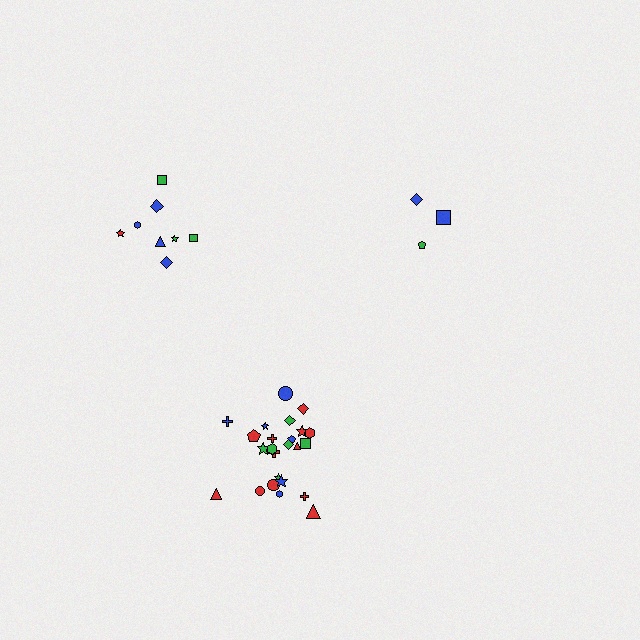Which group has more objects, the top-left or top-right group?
The top-left group.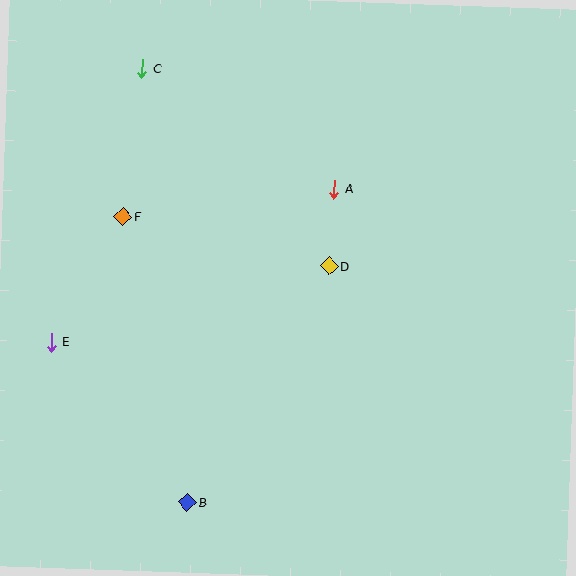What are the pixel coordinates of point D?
Point D is at (329, 266).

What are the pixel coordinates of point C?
Point C is at (142, 68).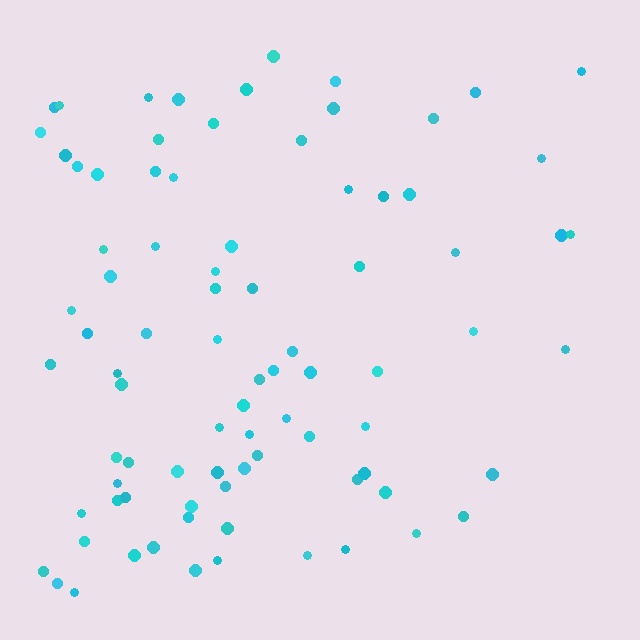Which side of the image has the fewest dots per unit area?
The right.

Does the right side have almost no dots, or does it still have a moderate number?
Still a moderate number, just noticeably fewer than the left.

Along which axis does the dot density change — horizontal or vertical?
Horizontal.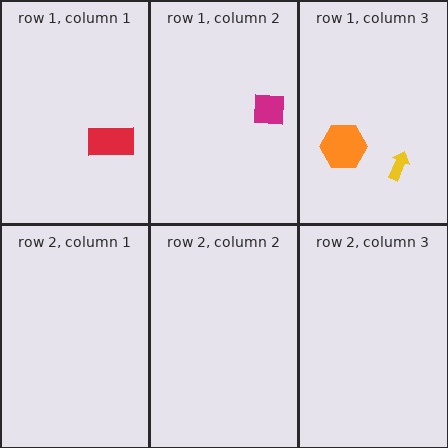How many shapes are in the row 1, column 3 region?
2.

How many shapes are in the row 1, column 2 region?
1.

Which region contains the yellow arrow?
The row 1, column 3 region.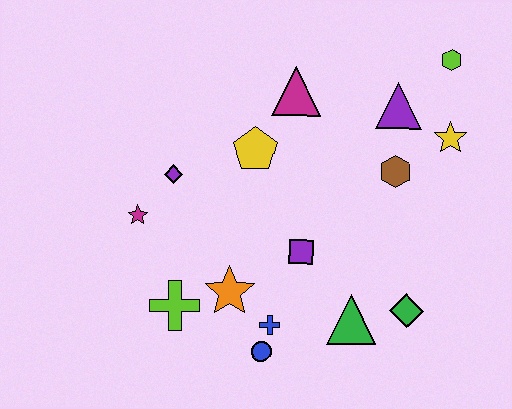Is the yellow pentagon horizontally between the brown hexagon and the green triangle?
No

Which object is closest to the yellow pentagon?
The magenta triangle is closest to the yellow pentagon.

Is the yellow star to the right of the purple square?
Yes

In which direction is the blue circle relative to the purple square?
The blue circle is below the purple square.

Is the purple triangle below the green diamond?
No